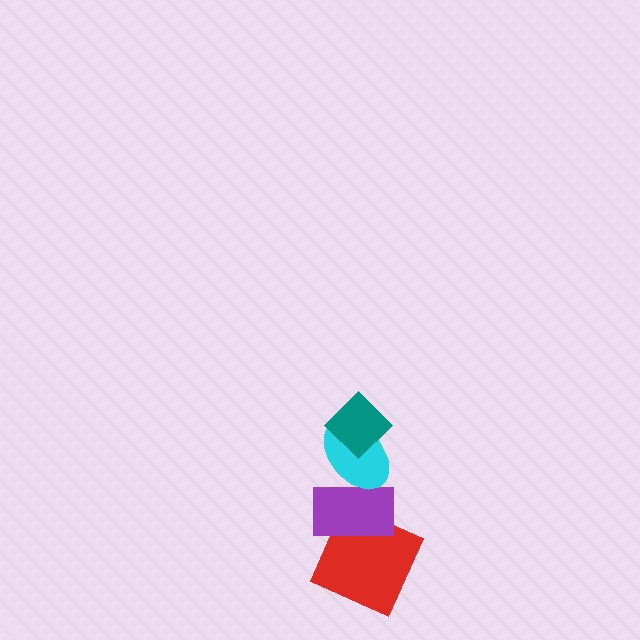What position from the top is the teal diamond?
The teal diamond is 1st from the top.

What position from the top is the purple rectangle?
The purple rectangle is 3rd from the top.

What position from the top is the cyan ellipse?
The cyan ellipse is 2nd from the top.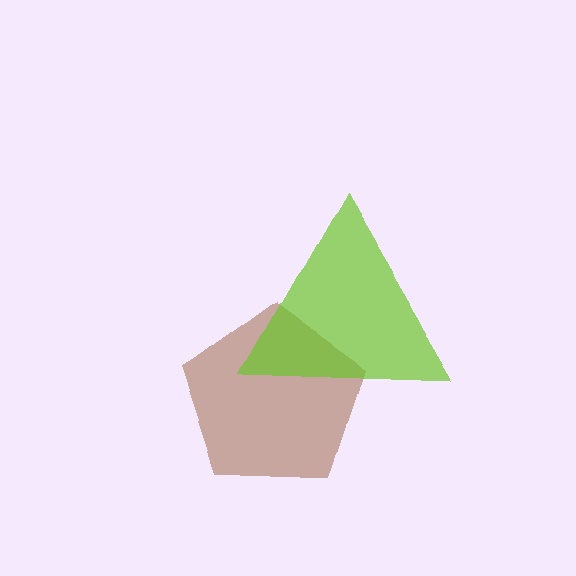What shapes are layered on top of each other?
The layered shapes are: a brown pentagon, a lime triangle.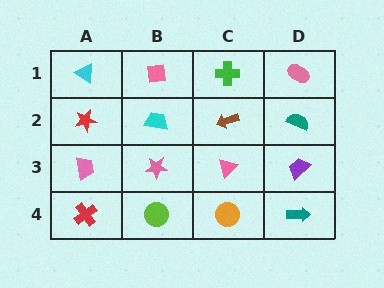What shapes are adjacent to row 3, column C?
A brown arrow (row 2, column C), an orange circle (row 4, column C), a pink star (row 3, column B), a purple trapezoid (row 3, column D).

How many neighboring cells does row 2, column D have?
3.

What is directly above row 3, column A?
A red star.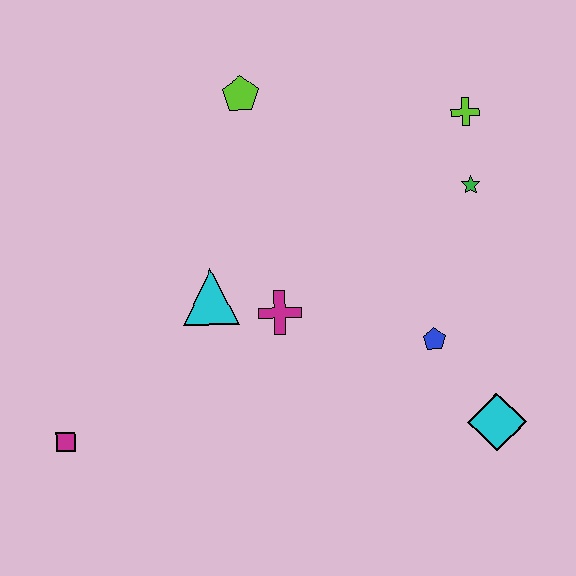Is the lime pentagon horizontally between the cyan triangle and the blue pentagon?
Yes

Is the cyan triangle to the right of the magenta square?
Yes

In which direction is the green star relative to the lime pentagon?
The green star is to the right of the lime pentagon.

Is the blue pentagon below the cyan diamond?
No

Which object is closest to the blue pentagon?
The cyan diamond is closest to the blue pentagon.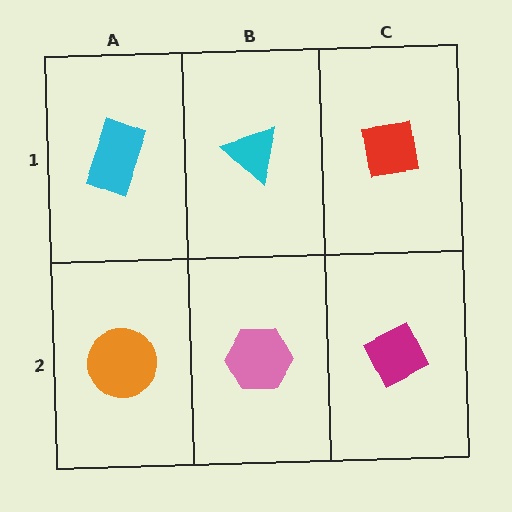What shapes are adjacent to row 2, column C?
A red square (row 1, column C), a pink hexagon (row 2, column B).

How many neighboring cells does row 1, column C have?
2.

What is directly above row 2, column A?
A cyan rectangle.